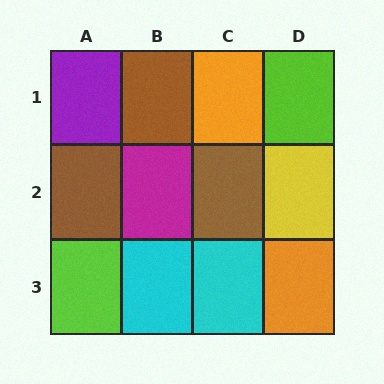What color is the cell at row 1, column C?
Orange.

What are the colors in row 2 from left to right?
Brown, magenta, brown, yellow.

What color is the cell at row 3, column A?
Lime.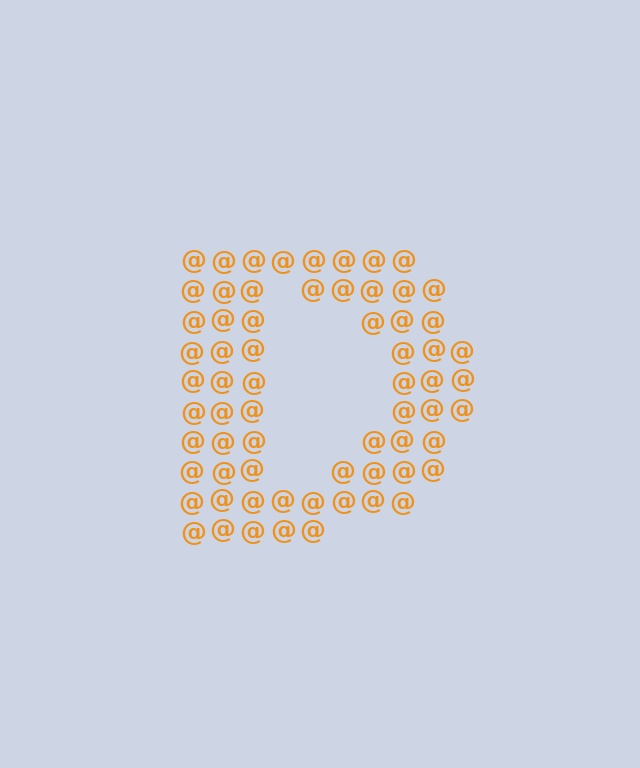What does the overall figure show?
The overall figure shows the letter D.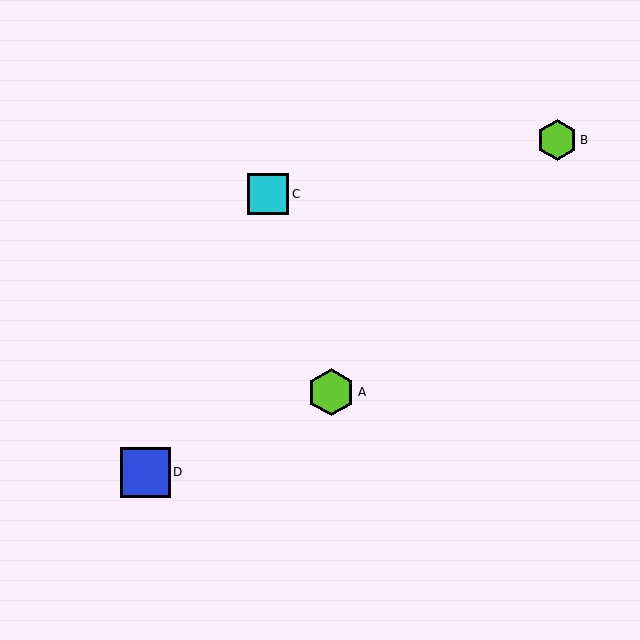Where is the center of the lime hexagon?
The center of the lime hexagon is at (331, 392).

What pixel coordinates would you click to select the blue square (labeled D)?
Click at (145, 472) to select the blue square D.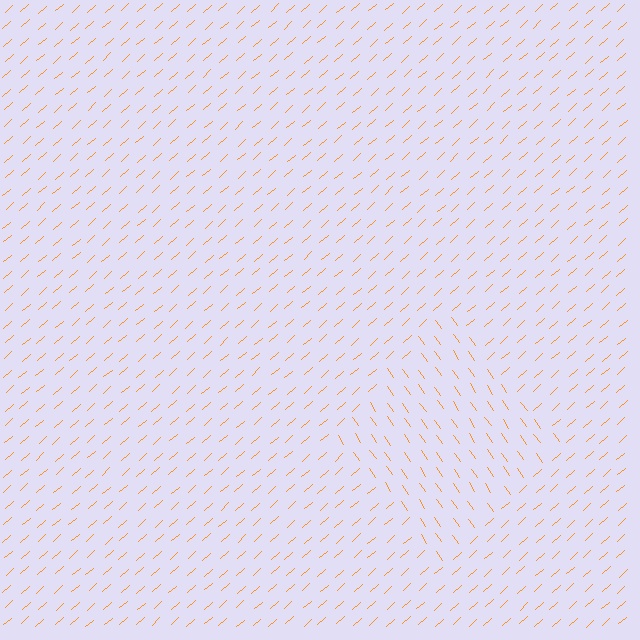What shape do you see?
I see a diamond.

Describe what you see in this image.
The image is filled with small orange line segments. A diamond region in the image has lines oriented differently from the surrounding lines, creating a visible texture boundary.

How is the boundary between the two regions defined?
The boundary is defined purely by a change in line orientation (approximately 83 degrees difference). All lines are the same color and thickness.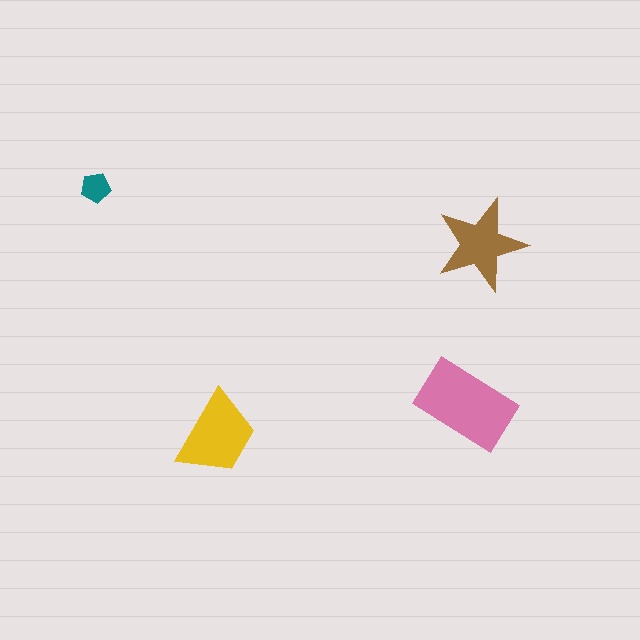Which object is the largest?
The pink rectangle.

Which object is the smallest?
The teal pentagon.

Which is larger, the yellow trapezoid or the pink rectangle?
The pink rectangle.